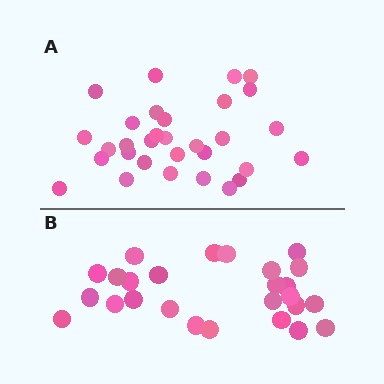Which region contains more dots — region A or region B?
Region A (the top region) has more dots.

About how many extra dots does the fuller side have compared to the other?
Region A has about 5 more dots than region B.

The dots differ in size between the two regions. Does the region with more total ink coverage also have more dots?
No. Region B has more total ink coverage because its dots are larger, but region A actually contains more individual dots. Total area can be misleading — the number of items is what matters here.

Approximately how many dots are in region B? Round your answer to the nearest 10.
About 30 dots. (The exact count is 26, which rounds to 30.)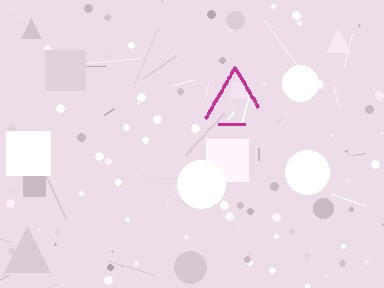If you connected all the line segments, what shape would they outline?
They would outline a triangle.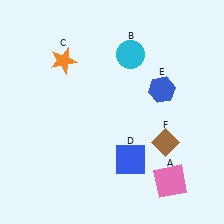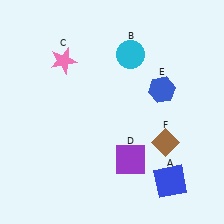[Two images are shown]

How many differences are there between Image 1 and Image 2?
There are 3 differences between the two images.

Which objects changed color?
A changed from pink to blue. C changed from orange to pink. D changed from blue to purple.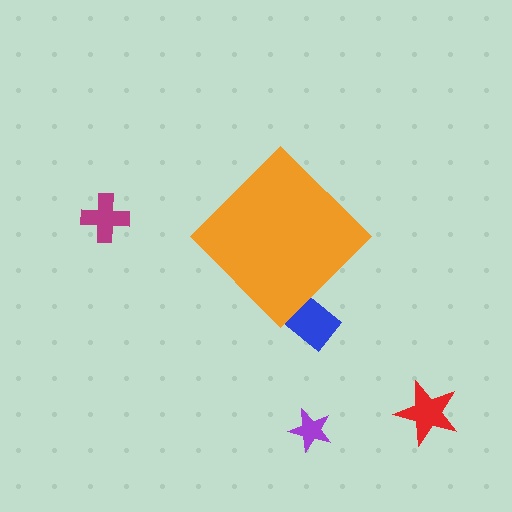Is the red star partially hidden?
No, the red star is fully visible.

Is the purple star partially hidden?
No, the purple star is fully visible.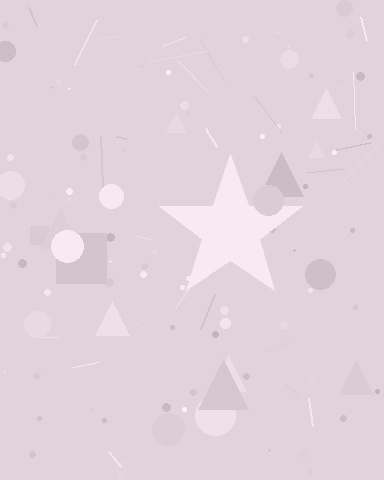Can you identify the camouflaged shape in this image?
The camouflaged shape is a star.